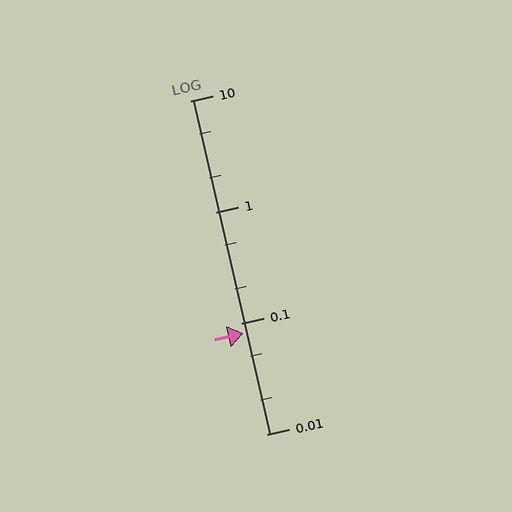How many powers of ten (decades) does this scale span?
The scale spans 3 decades, from 0.01 to 10.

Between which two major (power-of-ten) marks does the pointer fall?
The pointer is between 0.01 and 0.1.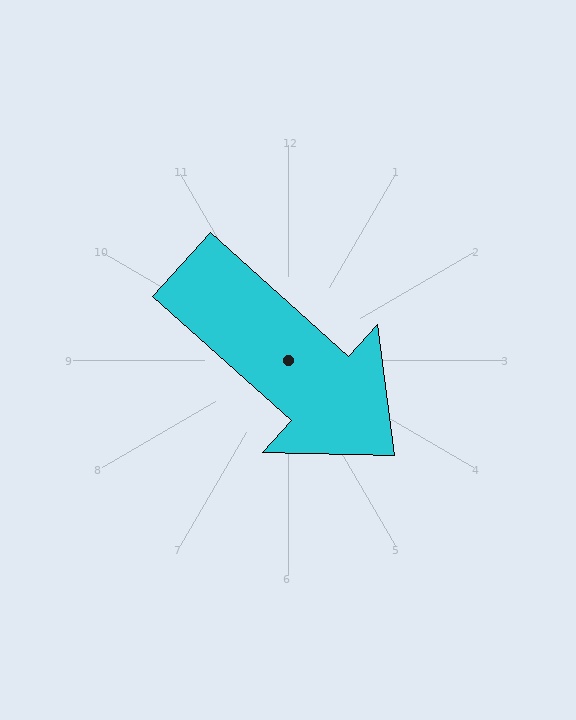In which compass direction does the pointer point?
Southeast.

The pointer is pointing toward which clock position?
Roughly 4 o'clock.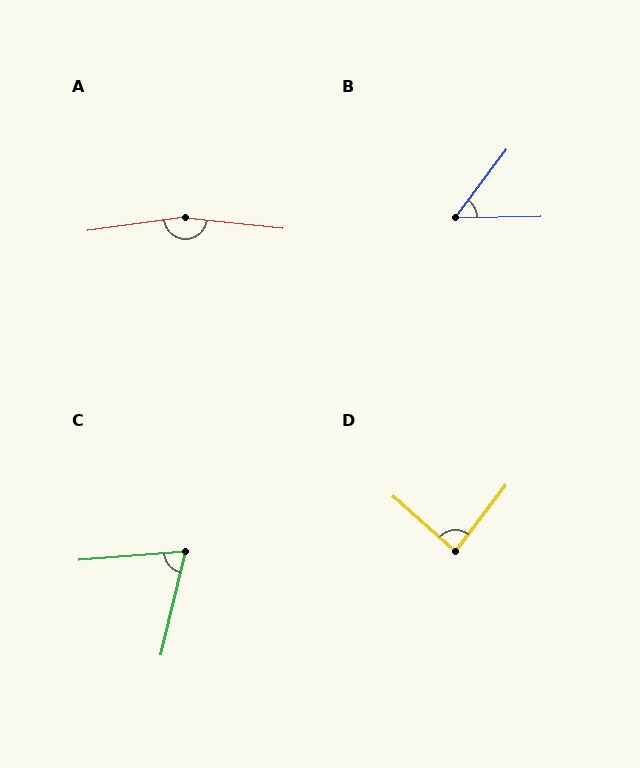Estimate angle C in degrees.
Approximately 72 degrees.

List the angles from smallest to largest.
B (52°), C (72°), D (85°), A (166°).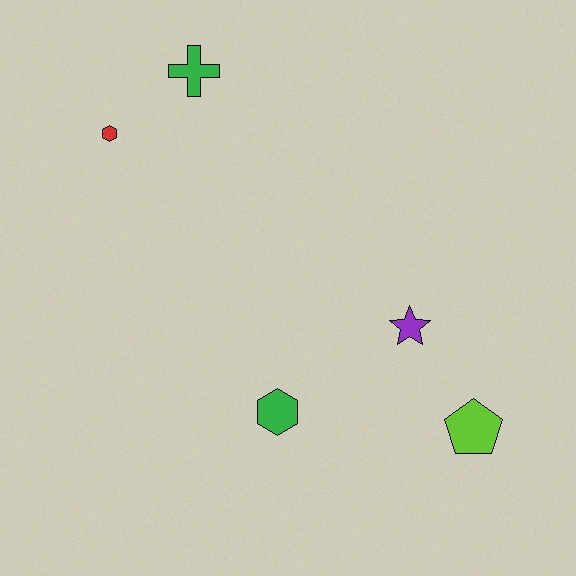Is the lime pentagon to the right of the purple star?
Yes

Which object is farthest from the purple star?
The red hexagon is farthest from the purple star.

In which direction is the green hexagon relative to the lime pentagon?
The green hexagon is to the left of the lime pentagon.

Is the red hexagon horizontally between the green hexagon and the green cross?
No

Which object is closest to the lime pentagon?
The purple star is closest to the lime pentagon.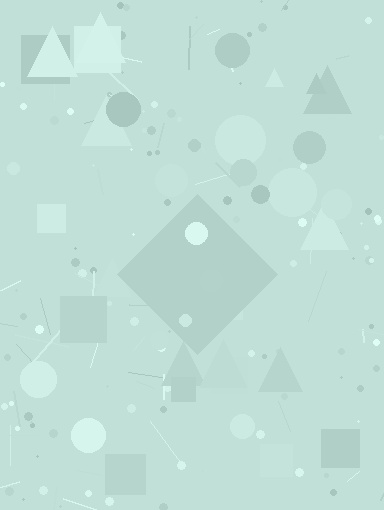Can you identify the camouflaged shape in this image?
The camouflaged shape is a diamond.